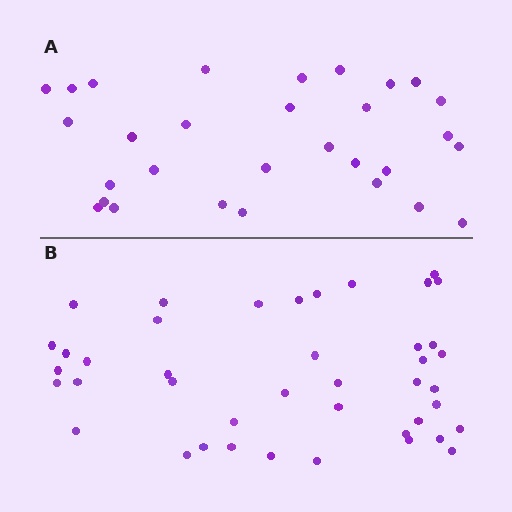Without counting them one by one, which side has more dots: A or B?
Region B (the bottom region) has more dots.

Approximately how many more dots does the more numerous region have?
Region B has roughly 12 or so more dots than region A.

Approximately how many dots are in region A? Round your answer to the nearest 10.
About 30 dots.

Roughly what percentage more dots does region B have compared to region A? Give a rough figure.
About 40% more.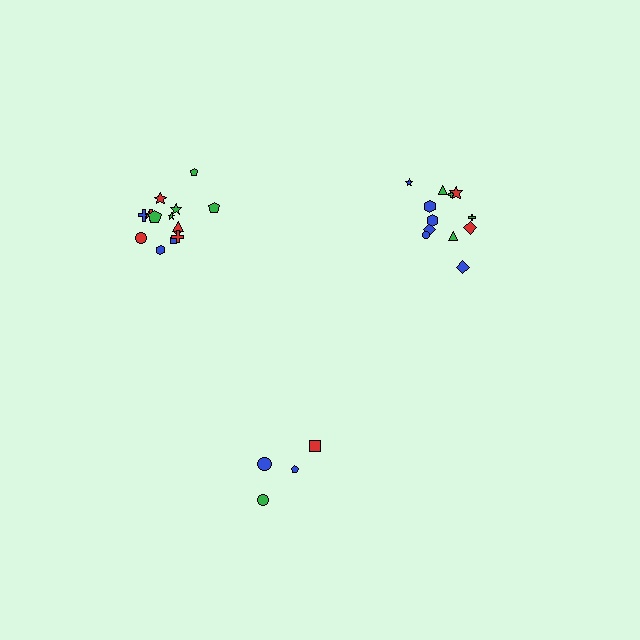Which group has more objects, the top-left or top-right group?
The top-left group.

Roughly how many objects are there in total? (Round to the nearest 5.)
Roughly 30 objects in total.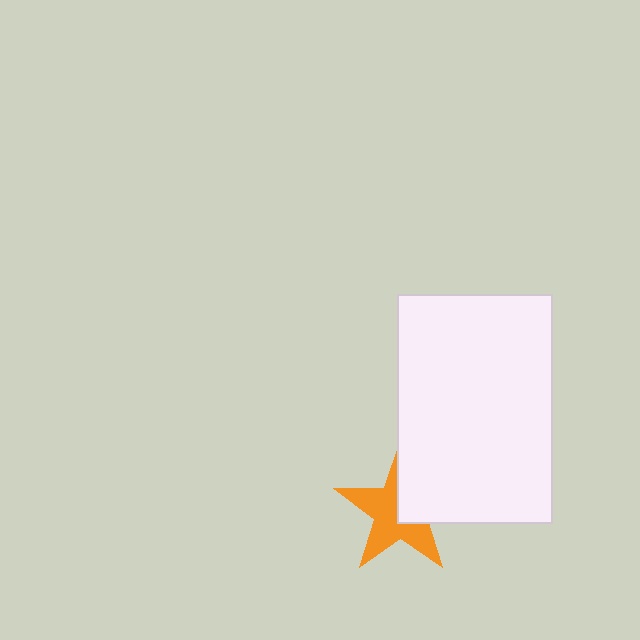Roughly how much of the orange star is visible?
About half of it is visible (roughly 62%).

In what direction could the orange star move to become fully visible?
The orange star could move toward the lower-left. That would shift it out from behind the white rectangle entirely.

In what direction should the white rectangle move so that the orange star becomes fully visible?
The white rectangle should move toward the upper-right. That is the shortest direction to clear the overlap and leave the orange star fully visible.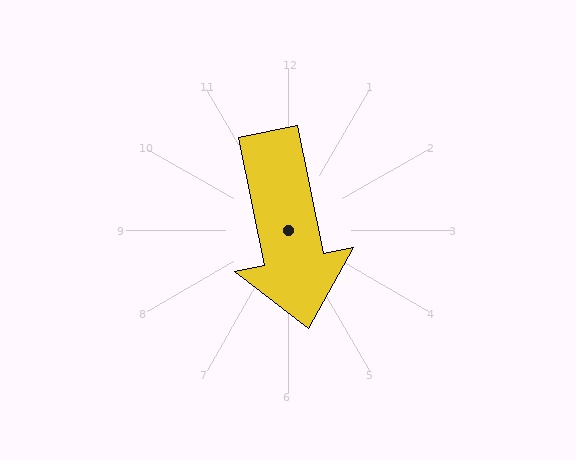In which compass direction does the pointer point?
South.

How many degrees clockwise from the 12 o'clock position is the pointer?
Approximately 169 degrees.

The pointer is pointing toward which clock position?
Roughly 6 o'clock.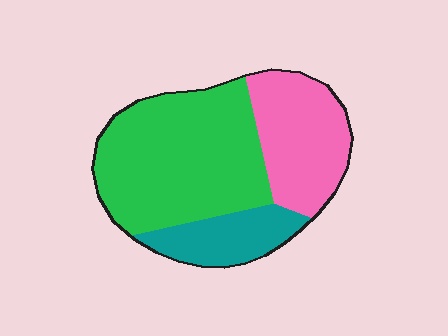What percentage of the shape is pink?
Pink covers around 30% of the shape.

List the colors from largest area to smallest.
From largest to smallest: green, pink, teal.